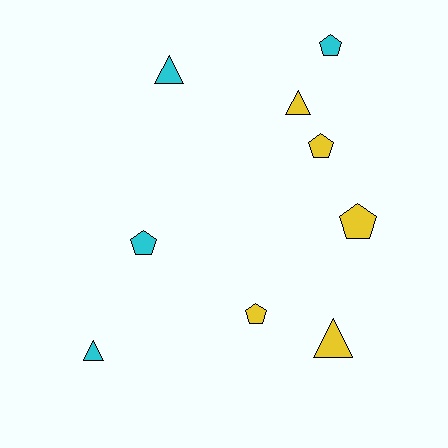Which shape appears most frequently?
Pentagon, with 5 objects.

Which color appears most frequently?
Yellow, with 5 objects.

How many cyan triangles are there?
There are 2 cyan triangles.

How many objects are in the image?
There are 9 objects.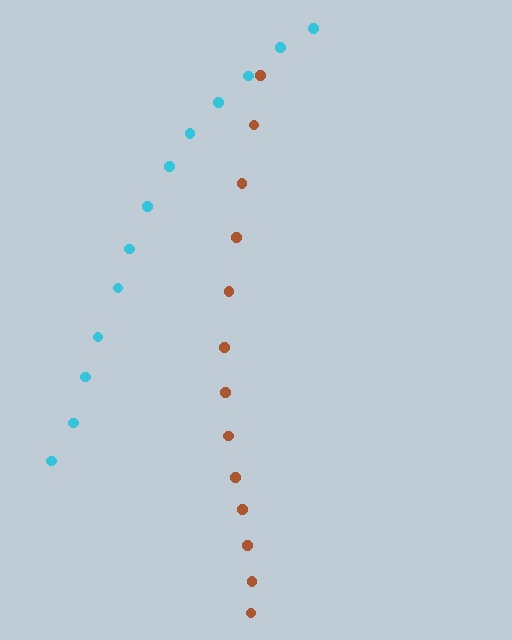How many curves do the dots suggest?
There are 2 distinct paths.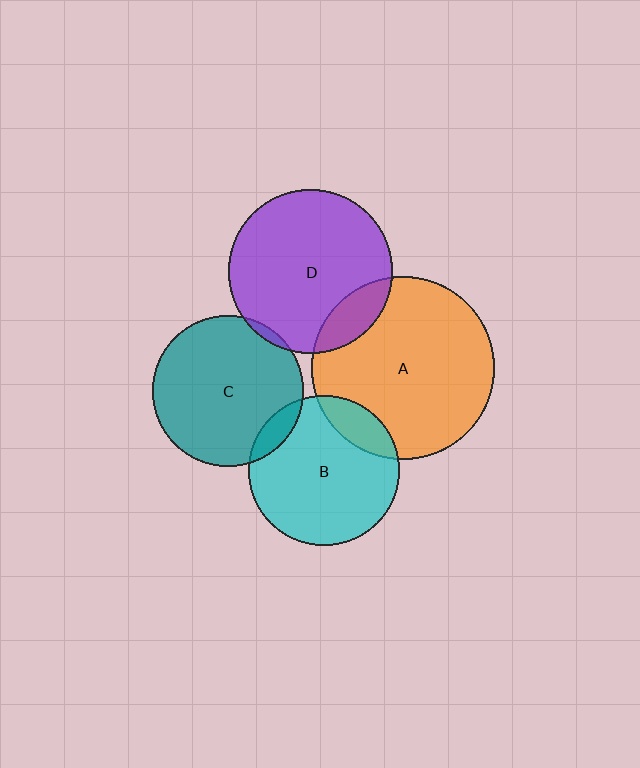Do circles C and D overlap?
Yes.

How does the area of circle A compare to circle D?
Approximately 1.2 times.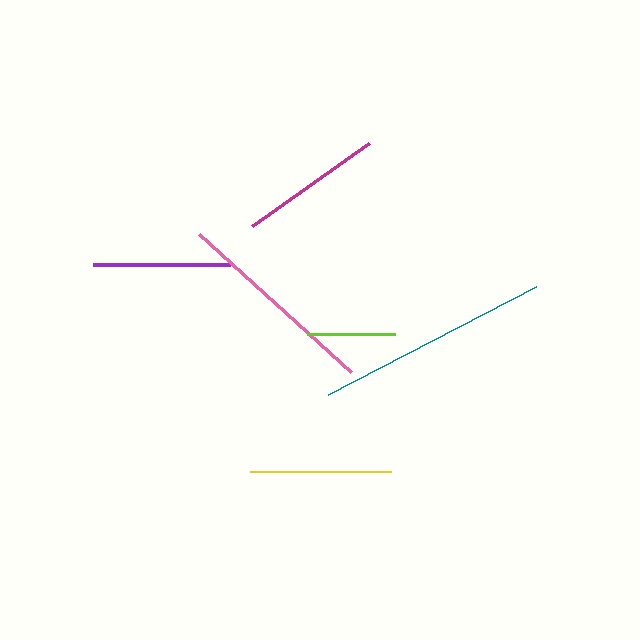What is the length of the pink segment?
The pink segment is approximately 206 pixels long.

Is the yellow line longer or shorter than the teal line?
The teal line is longer than the yellow line.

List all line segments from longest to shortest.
From longest to shortest: teal, pink, magenta, yellow, purple, lime.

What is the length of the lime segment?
The lime segment is approximately 88 pixels long.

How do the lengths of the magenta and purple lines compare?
The magenta and purple lines are approximately the same length.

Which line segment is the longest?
The teal line is the longest at approximately 234 pixels.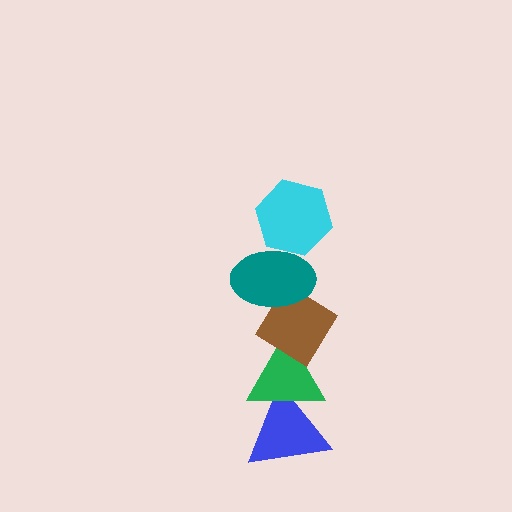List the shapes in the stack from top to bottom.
From top to bottom: the cyan hexagon, the teal ellipse, the brown diamond, the green triangle, the blue triangle.